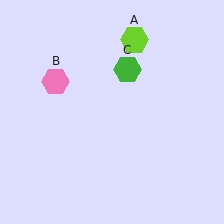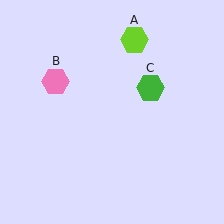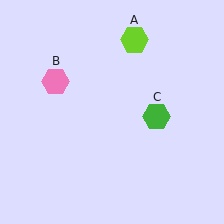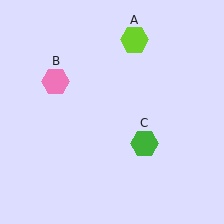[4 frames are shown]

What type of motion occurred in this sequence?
The green hexagon (object C) rotated clockwise around the center of the scene.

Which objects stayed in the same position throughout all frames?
Lime hexagon (object A) and pink hexagon (object B) remained stationary.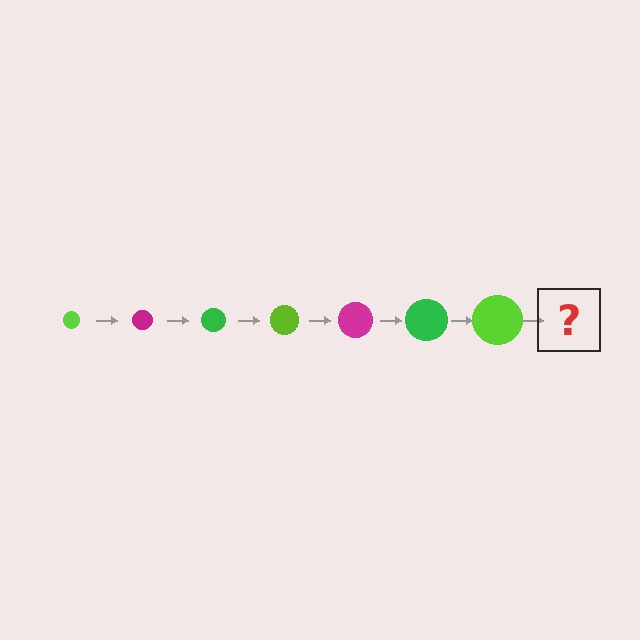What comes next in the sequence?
The next element should be a magenta circle, larger than the previous one.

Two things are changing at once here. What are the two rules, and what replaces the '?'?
The two rules are that the circle grows larger each step and the color cycles through lime, magenta, and green. The '?' should be a magenta circle, larger than the previous one.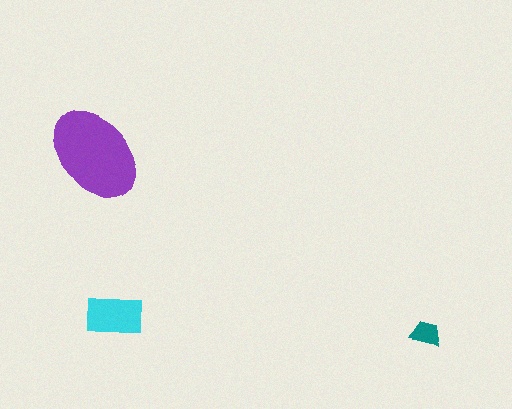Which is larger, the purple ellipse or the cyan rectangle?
The purple ellipse.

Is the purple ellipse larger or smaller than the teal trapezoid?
Larger.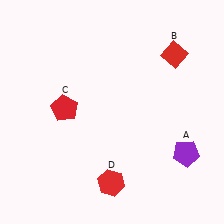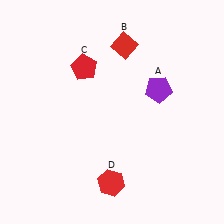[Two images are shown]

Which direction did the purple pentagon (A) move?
The purple pentagon (A) moved up.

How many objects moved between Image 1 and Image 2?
3 objects moved between the two images.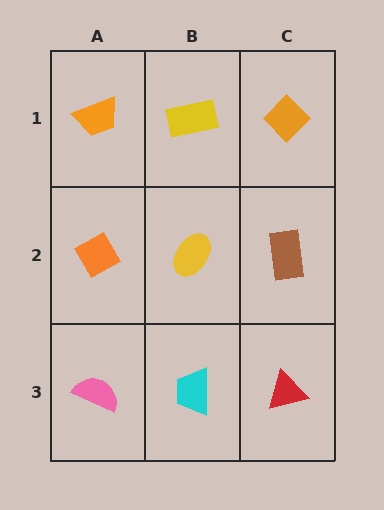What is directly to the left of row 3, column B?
A pink semicircle.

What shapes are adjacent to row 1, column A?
An orange diamond (row 2, column A), a yellow rectangle (row 1, column B).